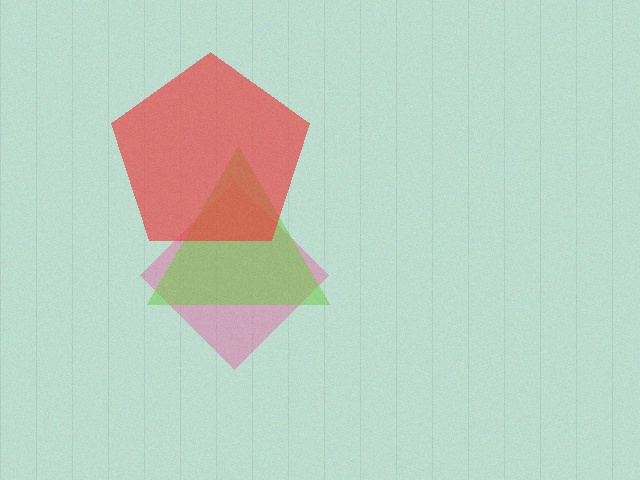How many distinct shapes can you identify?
There are 3 distinct shapes: a pink diamond, a lime triangle, a red pentagon.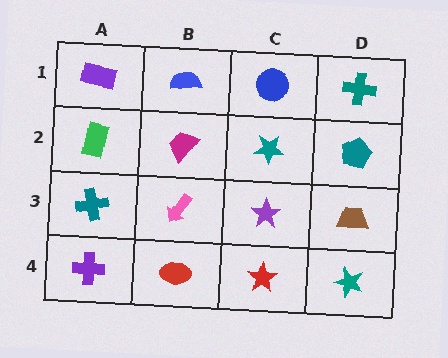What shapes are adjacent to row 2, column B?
A blue semicircle (row 1, column B), a pink arrow (row 3, column B), a green rectangle (row 2, column A), a teal star (row 2, column C).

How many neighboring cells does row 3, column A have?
3.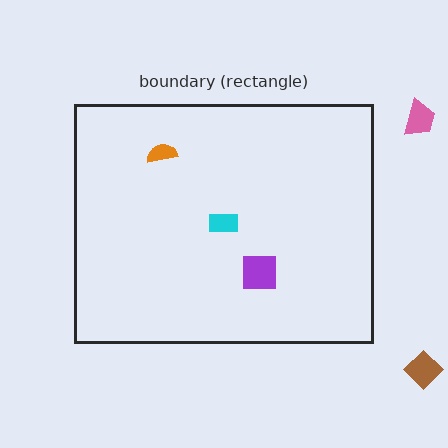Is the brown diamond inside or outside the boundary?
Outside.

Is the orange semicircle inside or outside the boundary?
Inside.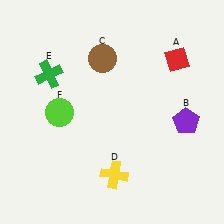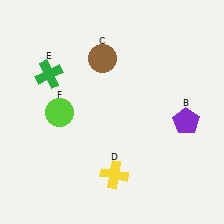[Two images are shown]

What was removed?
The red diamond (A) was removed in Image 2.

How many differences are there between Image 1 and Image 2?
There is 1 difference between the two images.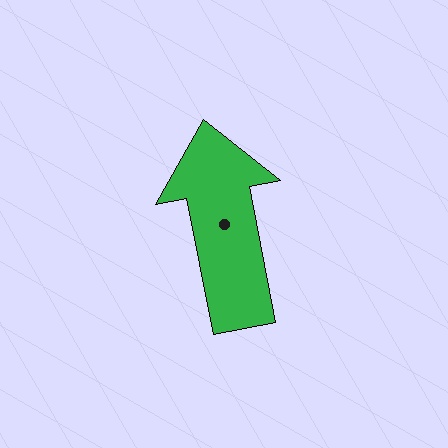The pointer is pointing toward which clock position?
Roughly 12 o'clock.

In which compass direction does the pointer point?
North.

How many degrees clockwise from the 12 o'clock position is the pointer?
Approximately 349 degrees.